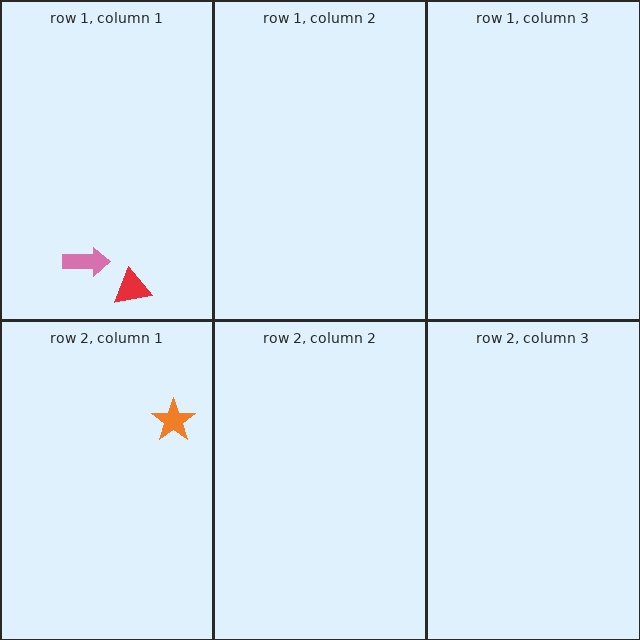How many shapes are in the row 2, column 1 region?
1.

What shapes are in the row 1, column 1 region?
The red triangle, the pink arrow.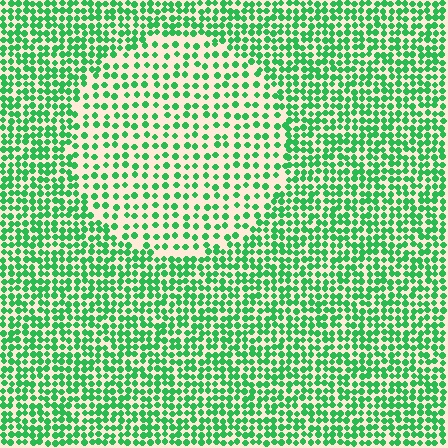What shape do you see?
I see a circle.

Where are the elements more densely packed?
The elements are more densely packed outside the circle boundary.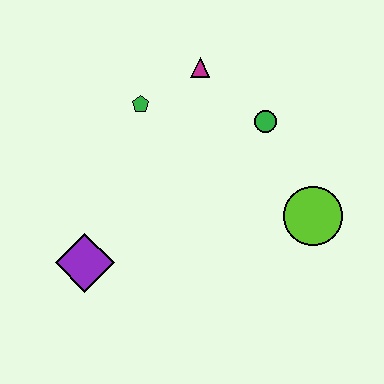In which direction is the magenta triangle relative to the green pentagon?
The magenta triangle is to the right of the green pentagon.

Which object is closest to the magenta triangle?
The green pentagon is closest to the magenta triangle.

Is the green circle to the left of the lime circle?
Yes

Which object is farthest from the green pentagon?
The lime circle is farthest from the green pentagon.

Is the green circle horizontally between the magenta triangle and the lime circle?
Yes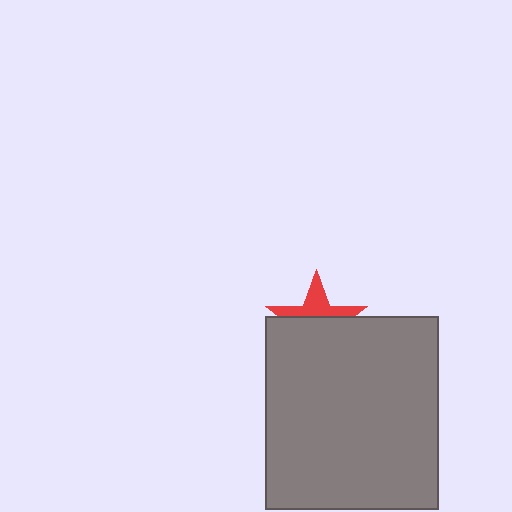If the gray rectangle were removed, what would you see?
You would see the complete red star.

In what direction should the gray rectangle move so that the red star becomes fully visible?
The gray rectangle should move down. That is the shortest direction to clear the overlap and leave the red star fully visible.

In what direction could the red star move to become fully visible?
The red star could move up. That would shift it out from behind the gray rectangle entirely.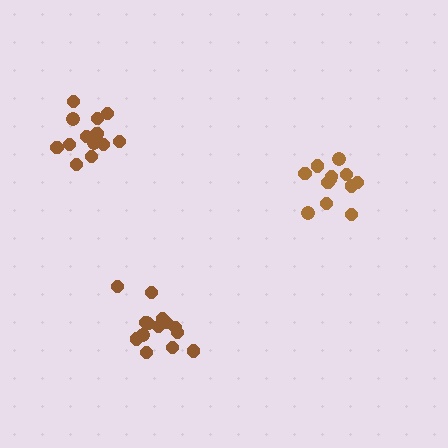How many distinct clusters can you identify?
There are 3 distinct clusters.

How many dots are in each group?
Group 1: 14 dots, Group 2: 12 dots, Group 3: 15 dots (41 total).